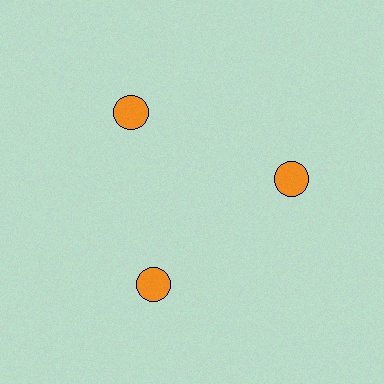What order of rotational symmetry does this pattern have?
This pattern has 3-fold rotational symmetry.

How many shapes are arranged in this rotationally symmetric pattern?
There are 3 shapes, arranged in 3 groups of 1.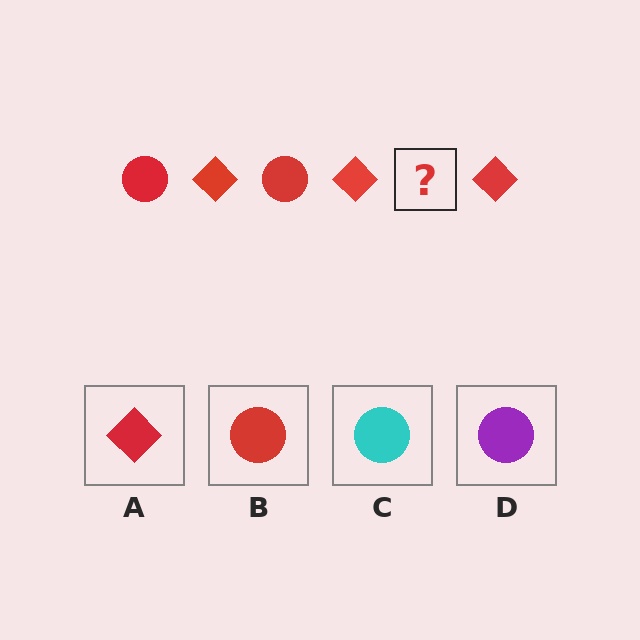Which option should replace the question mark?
Option B.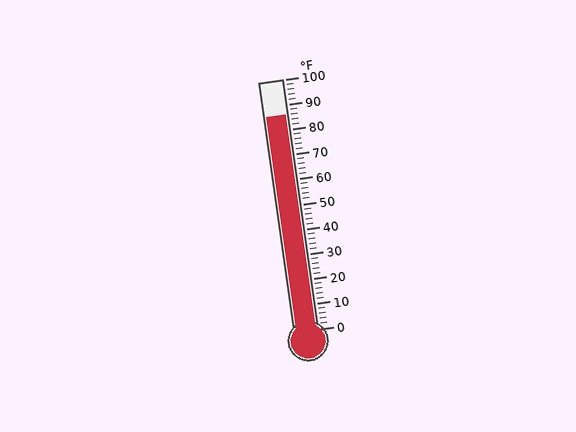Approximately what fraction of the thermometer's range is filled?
The thermometer is filled to approximately 85% of its range.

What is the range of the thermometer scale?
The thermometer scale ranges from 0°F to 100°F.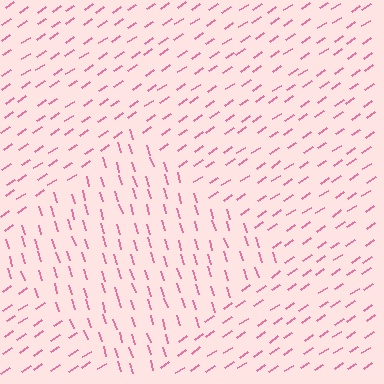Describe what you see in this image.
The image is filled with small pink line segments. A diamond region in the image has lines oriented differently from the surrounding lines, creating a visible texture boundary.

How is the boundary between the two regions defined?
The boundary is defined purely by a change in line orientation (approximately 73 degrees difference). All lines are the same color and thickness.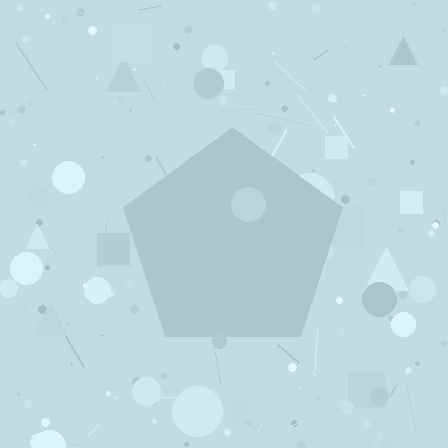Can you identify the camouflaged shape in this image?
The camouflaged shape is a pentagon.